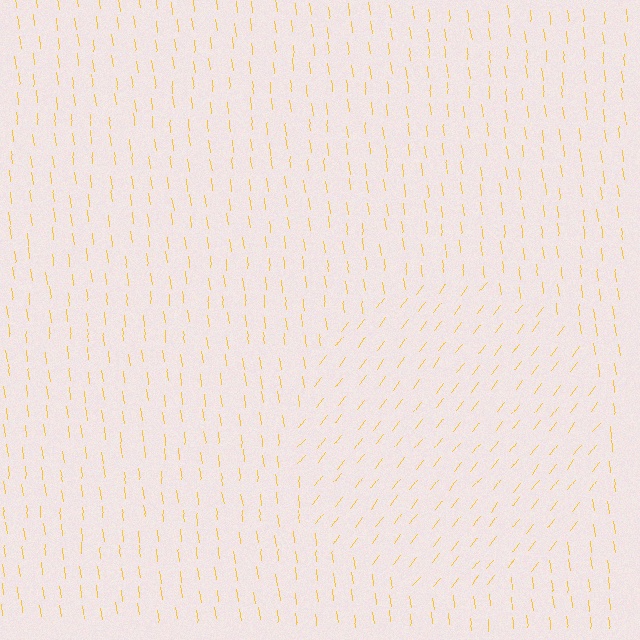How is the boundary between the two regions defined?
The boundary is defined purely by a change in line orientation (approximately 45 degrees difference). All lines are the same color and thickness.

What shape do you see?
I see a circle.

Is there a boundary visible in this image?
Yes, there is a texture boundary formed by a change in line orientation.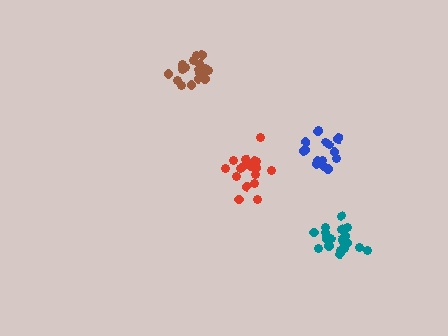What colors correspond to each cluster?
The clusters are colored: red, teal, blue, brown.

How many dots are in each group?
Group 1: 18 dots, Group 2: 20 dots, Group 3: 16 dots, Group 4: 19 dots (73 total).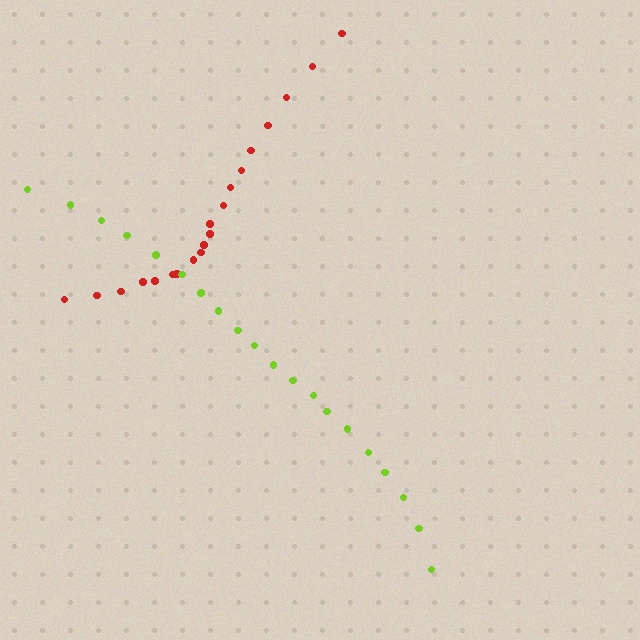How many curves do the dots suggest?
There are 2 distinct paths.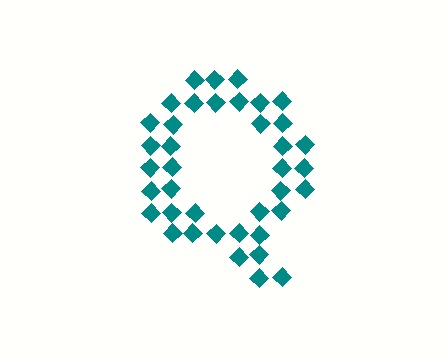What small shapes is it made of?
It is made of small diamonds.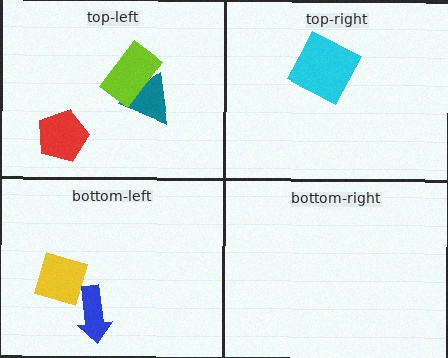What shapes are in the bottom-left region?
The yellow diamond, the blue arrow.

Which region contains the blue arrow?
The bottom-left region.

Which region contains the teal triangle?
The top-left region.